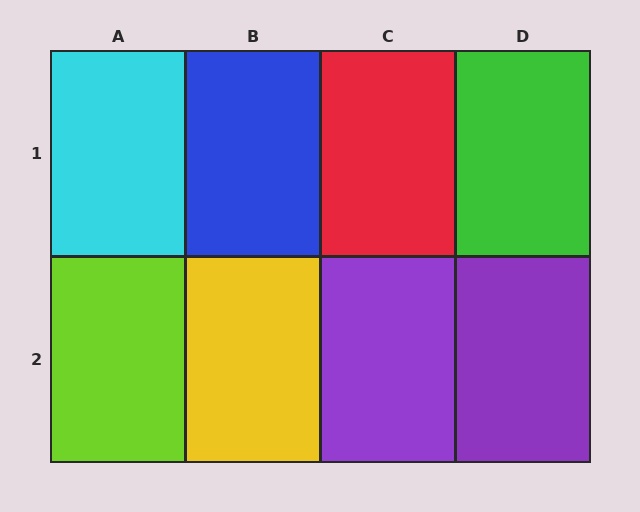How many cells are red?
1 cell is red.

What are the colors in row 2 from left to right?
Lime, yellow, purple, purple.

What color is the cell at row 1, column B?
Blue.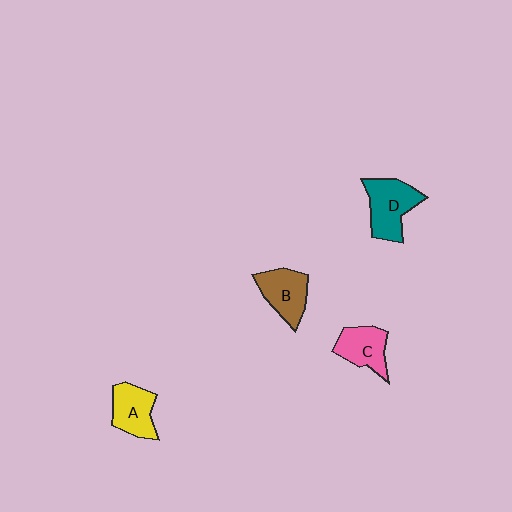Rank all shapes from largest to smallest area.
From largest to smallest: D (teal), B (brown), A (yellow), C (pink).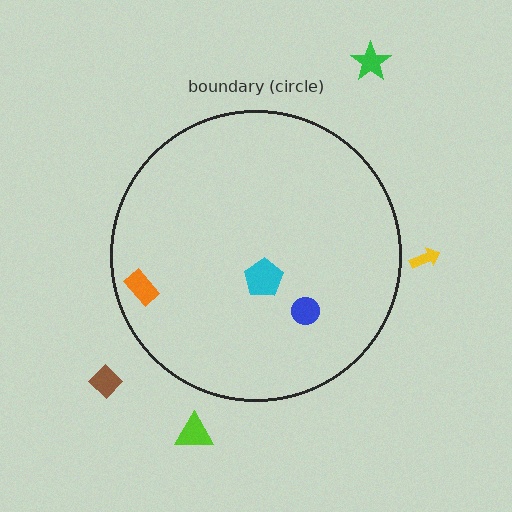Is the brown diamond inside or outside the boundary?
Outside.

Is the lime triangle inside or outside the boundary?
Outside.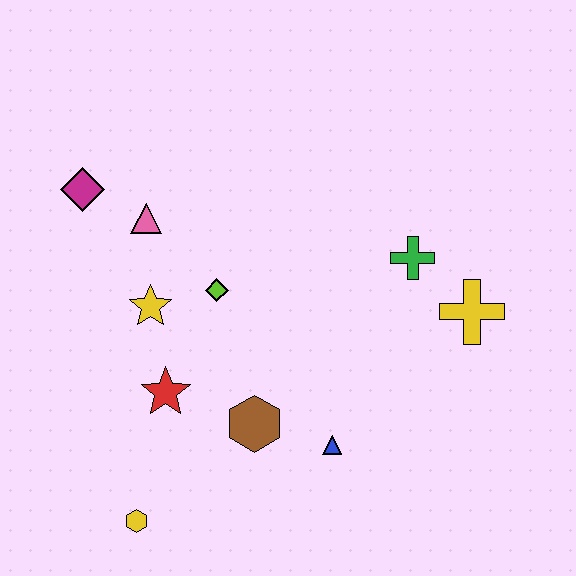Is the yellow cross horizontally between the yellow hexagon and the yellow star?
No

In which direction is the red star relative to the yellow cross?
The red star is to the left of the yellow cross.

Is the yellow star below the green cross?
Yes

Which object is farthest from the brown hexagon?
The magenta diamond is farthest from the brown hexagon.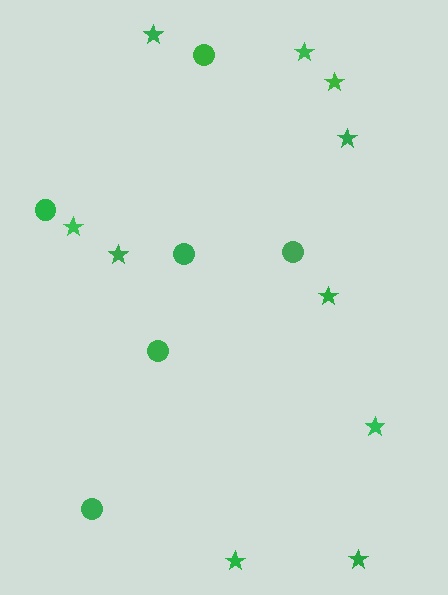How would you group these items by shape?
There are 2 groups: one group of circles (6) and one group of stars (10).